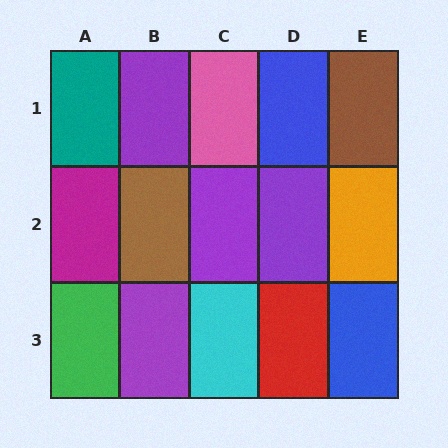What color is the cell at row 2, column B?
Brown.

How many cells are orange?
1 cell is orange.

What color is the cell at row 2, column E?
Orange.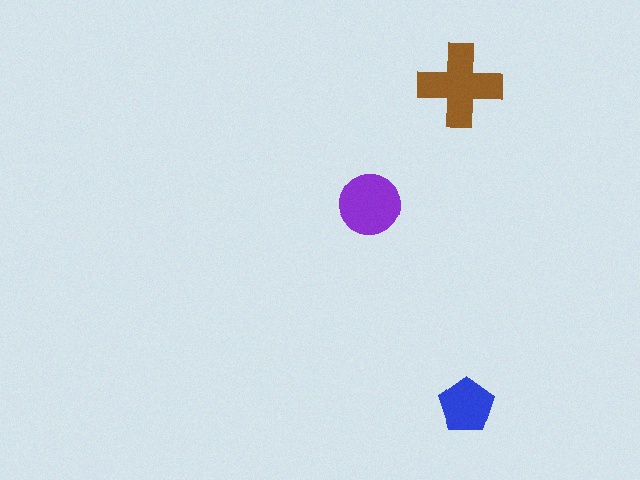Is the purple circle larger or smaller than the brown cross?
Smaller.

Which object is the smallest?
The blue pentagon.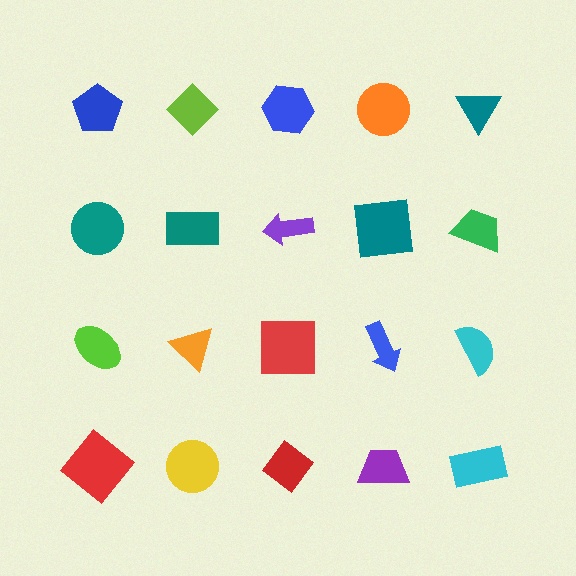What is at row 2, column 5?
A green trapezoid.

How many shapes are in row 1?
5 shapes.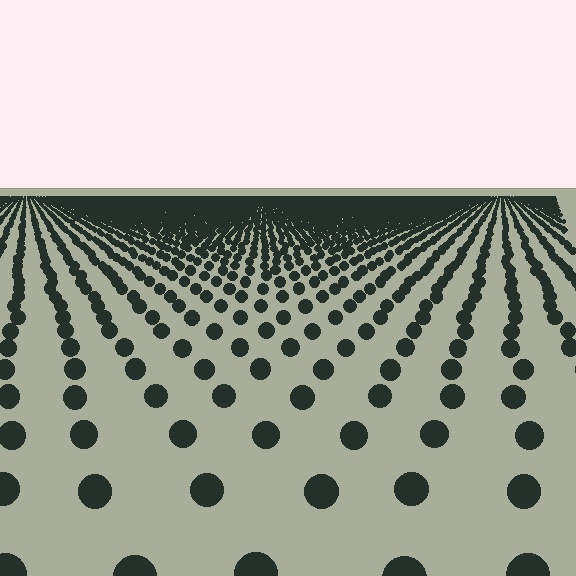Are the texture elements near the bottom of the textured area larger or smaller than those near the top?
Larger. Near the bottom, elements are closer to the viewer and appear at a bigger on-screen size.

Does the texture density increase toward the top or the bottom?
Density increases toward the top.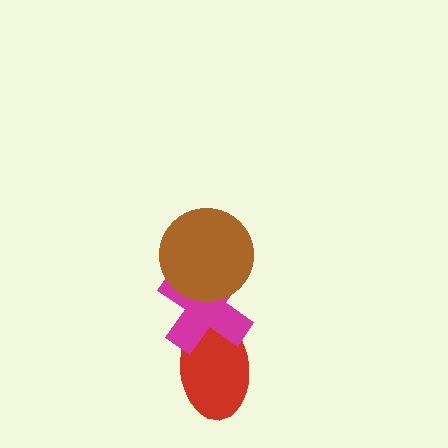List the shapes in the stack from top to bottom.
From top to bottom: the brown circle, the magenta cross, the red ellipse.